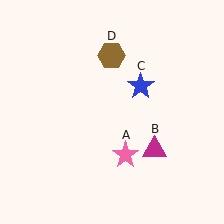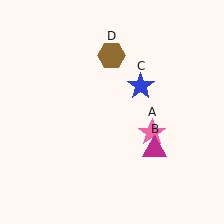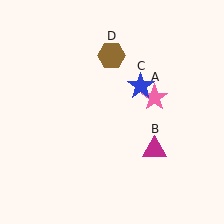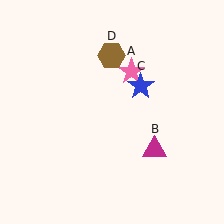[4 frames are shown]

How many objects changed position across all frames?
1 object changed position: pink star (object A).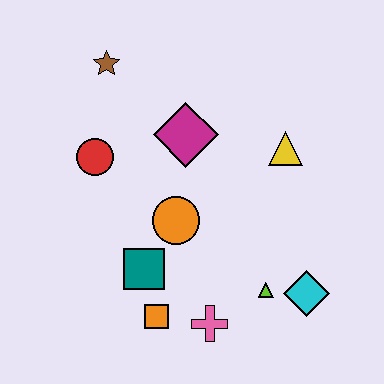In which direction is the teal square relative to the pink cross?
The teal square is to the left of the pink cross.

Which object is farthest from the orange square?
The brown star is farthest from the orange square.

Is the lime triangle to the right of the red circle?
Yes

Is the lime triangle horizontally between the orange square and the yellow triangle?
Yes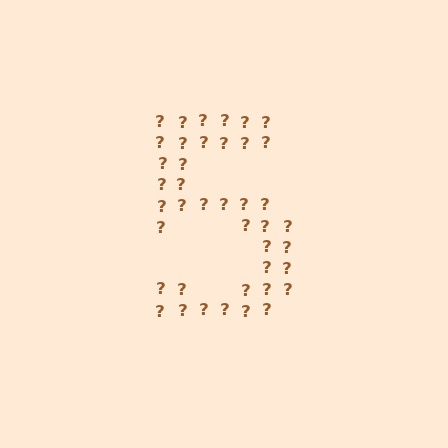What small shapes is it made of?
It is made of small question marks.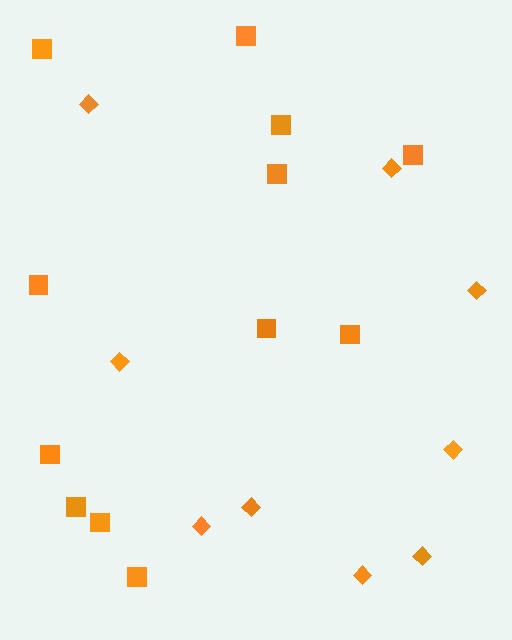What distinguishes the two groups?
There are 2 groups: one group of diamonds (9) and one group of squares (12).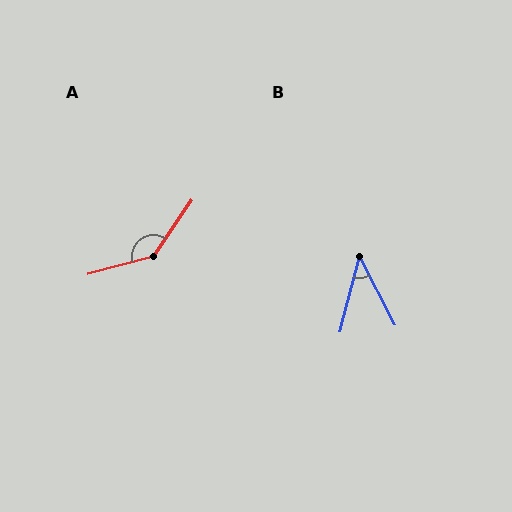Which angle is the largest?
A, at approximately 140 degrees.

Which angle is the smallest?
B, at approximately 42 degrees.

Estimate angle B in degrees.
Approximately 42 degrees.